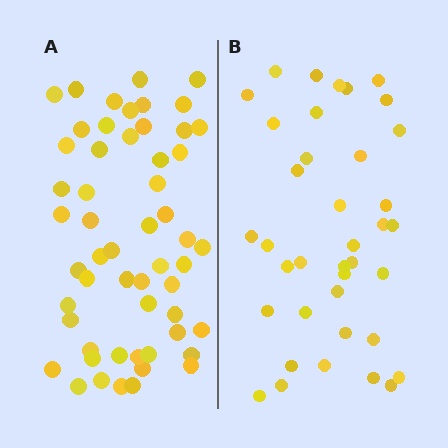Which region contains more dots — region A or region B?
Region A (the left region) has more dots.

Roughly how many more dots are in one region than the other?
Region A has approximately 15 more dots than region B.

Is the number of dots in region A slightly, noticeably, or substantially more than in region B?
Region A has noticeably more, but not dramatically so. The ratio is roughly 1.4 to 1.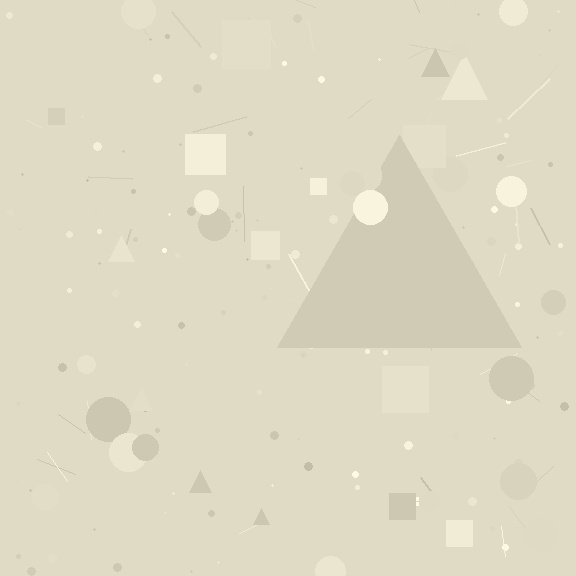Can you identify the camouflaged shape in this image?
The camouflaged shape is a triangle.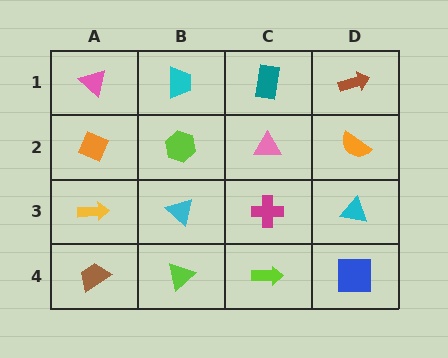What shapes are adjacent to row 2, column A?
A pink triangle (row 1, column A), a yellow arrow (row 3, column A), a lime hexagon (row 2, column B).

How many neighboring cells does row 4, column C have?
3.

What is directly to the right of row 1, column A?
A cyan trapezoid.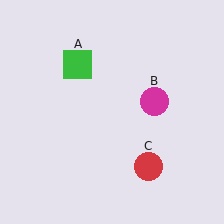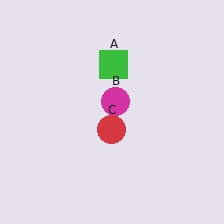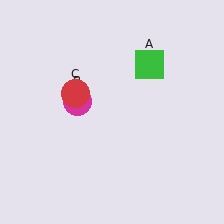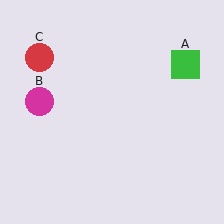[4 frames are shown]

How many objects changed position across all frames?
3 objects changed position: green square (object A), magenta circle (object B), red circle (object C).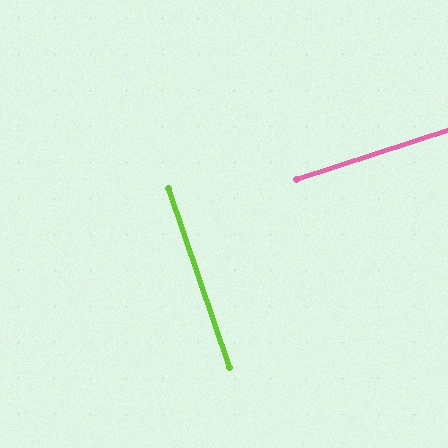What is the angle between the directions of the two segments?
Approximately 89 degrees.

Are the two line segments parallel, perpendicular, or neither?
Perpendicular — they meet at approximately 89°.